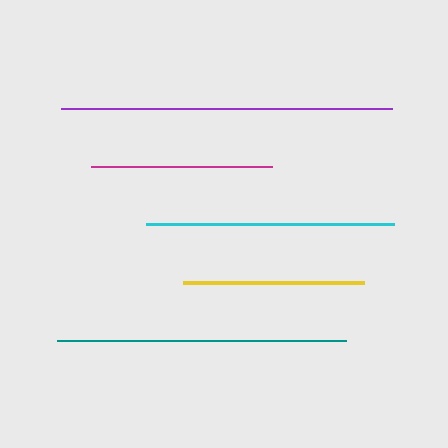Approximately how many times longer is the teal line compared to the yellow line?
The teal line is approximately 1.6 times the length of the yellow line.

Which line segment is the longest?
The purple line is the longest at approximately 331 pixels.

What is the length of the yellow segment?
The yellow segment is approximately 181 pixels long.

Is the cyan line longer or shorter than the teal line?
The teal line is longer than the cyan line.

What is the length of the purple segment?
The purple segment is approximately 331 pixels long.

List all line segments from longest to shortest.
From longest to shortest: purple, teal, cyan, magenta, yellow.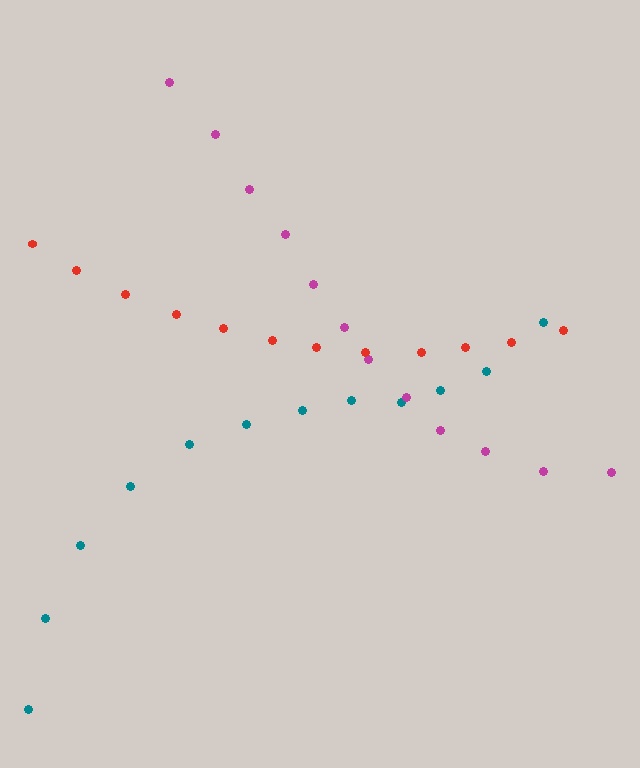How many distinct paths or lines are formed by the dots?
There are 3 distinct paths.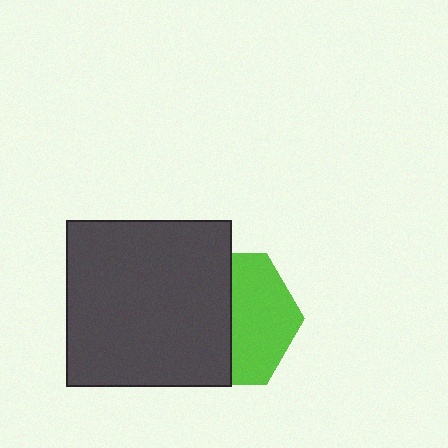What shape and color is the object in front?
The object in front is a dark gray square.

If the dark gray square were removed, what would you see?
You would see the complete lime hexagon.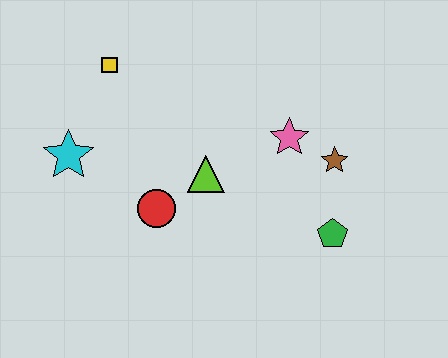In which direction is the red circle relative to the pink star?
The red circle is to the left of the pink star.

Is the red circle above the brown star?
No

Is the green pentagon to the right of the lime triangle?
Yes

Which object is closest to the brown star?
The pink star is closest to the brown star.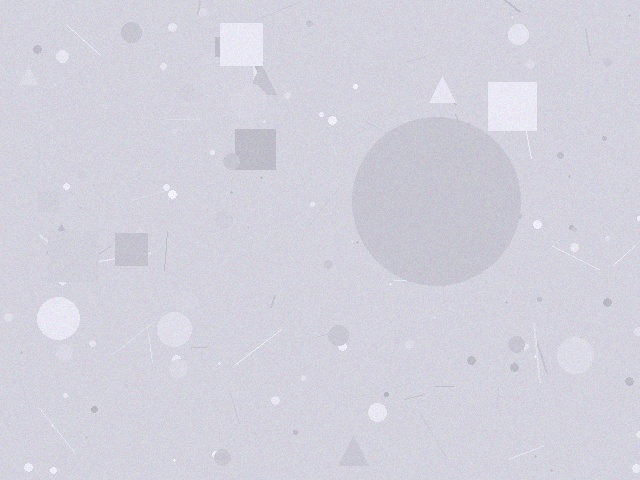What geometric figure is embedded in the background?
A circle is embedded in the background.